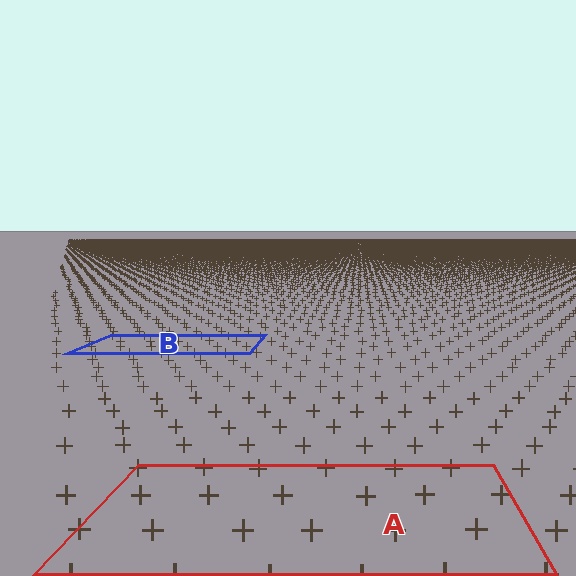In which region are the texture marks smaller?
The texture marks are smaller in region B, because it is farther away.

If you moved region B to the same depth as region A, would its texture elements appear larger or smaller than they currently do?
They would appear larger. At a closer depth, the same texture elements are projected at a bigger on-screen size.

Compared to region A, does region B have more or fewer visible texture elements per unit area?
Region B has more texture elements per unit area — they are packed more densely because it is farther away.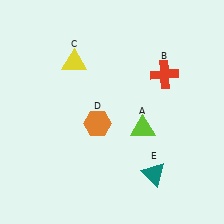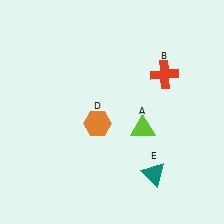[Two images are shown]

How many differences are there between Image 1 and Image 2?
There is 1 difference between the two images.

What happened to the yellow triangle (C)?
The yellow triangle (C) was removed in Image 2. It was in the top-left area of Image 1.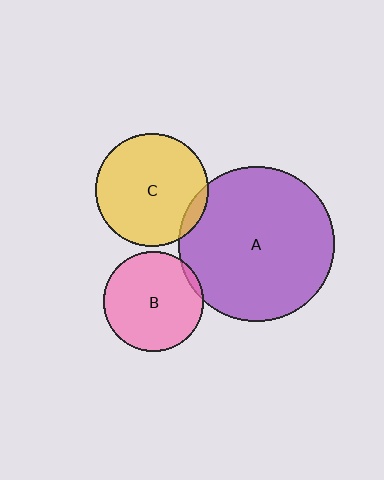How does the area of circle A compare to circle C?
Approximately 1.9 times.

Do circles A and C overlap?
Yes.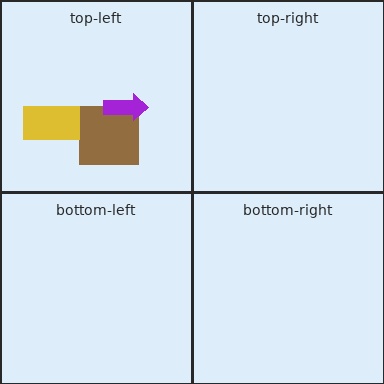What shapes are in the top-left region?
The brown square, the yellow rectangle, the purple arrow.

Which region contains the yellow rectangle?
The top-left region.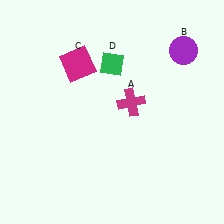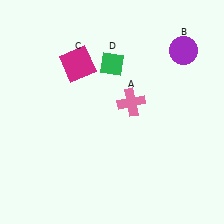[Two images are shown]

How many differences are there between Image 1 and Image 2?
There is 1 difference between the two images.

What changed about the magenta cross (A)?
In Image 1, A is magenta. In Image 2, it changed to pink.